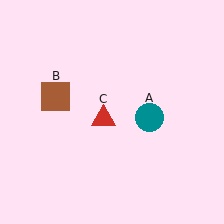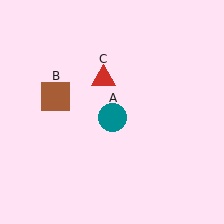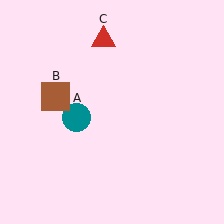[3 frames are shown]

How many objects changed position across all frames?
2 objects changed position: teal circle (object A), red triangle (object C).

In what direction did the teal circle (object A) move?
The teal circle (object A) moved left.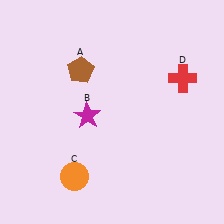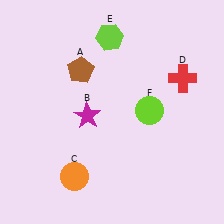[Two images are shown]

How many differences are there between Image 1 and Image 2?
There are 2 differences between the two images.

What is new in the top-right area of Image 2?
A lime circle (F) was added in the top-right area of Image 2.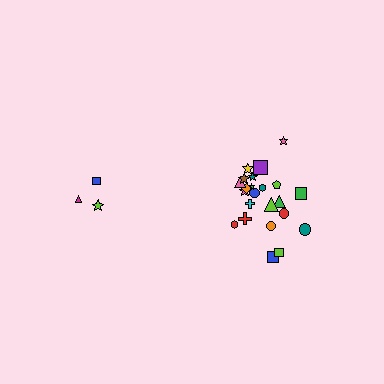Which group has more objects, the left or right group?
The right group.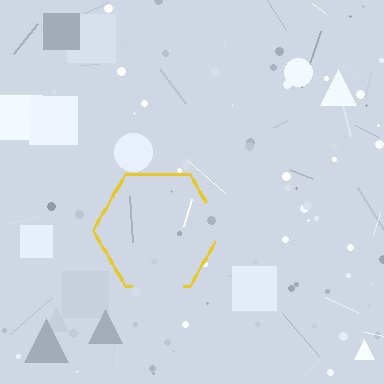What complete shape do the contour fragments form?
The contour fragments form a hexagon.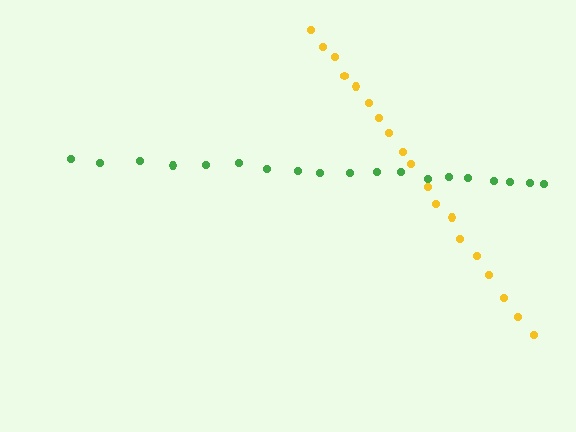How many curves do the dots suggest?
There are 2 distinct paths.